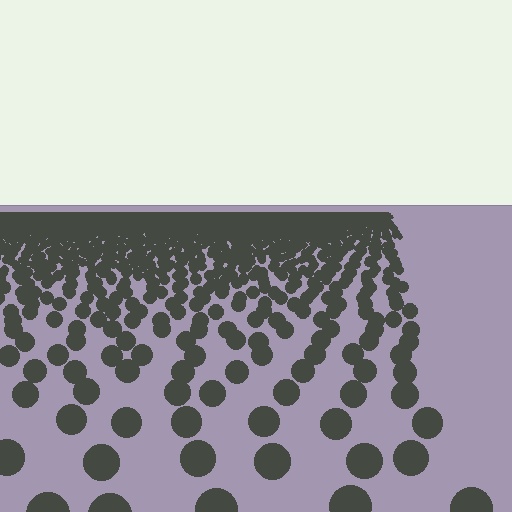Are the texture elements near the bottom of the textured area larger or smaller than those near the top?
Larger. Near the bottom, elements are closer to the viewer and appear at a bigger on-screen size.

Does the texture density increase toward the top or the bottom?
Density increases toward the top.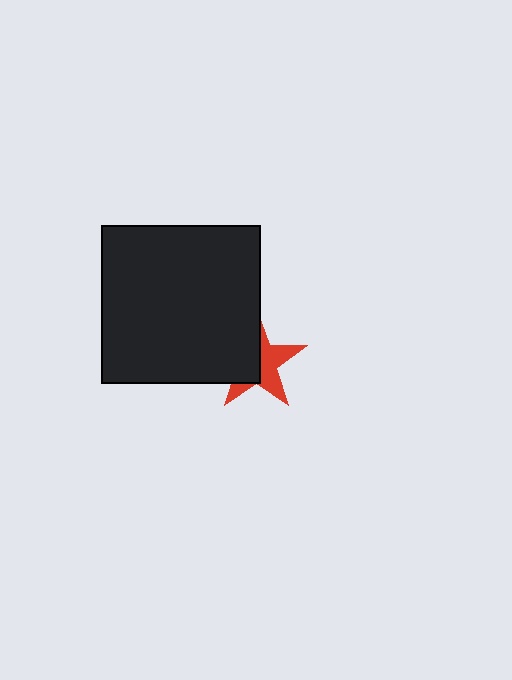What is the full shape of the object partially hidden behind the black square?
The partially hidden object is a red star.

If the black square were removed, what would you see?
You would see the complete red star.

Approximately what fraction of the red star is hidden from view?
Roughly 52% of the red star is hidden behind the black square.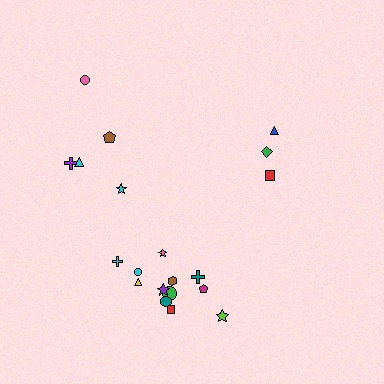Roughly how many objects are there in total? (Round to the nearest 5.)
Roughly 20 objects in total.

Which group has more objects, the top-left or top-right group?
The top-left group.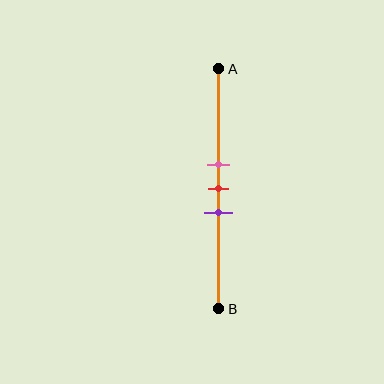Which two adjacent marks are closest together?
The pink and red marks are the closest adjacent pair.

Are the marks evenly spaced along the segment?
Yes, the marks are approximately evenly spaced.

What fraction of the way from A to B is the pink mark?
The pink mark is approximately 40% (0.4) of the way from A to B.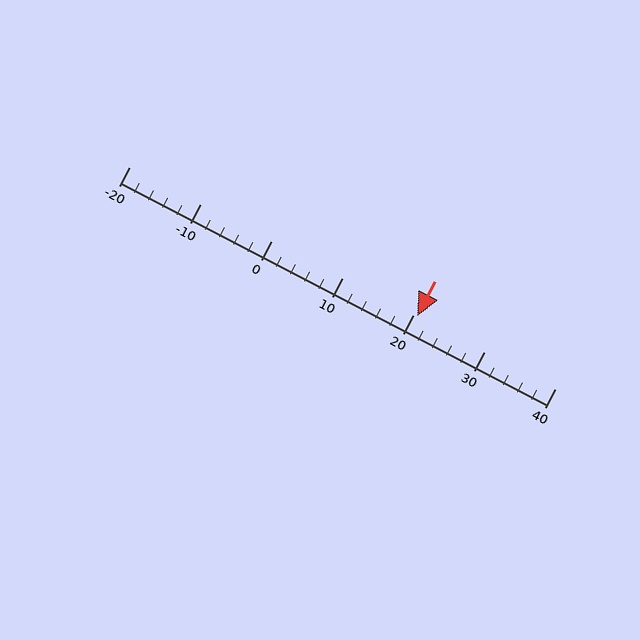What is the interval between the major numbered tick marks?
The major tick marks are spaced 10 units apart.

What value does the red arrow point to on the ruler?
The red arrow points to approximately 20.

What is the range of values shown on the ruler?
The ruler shows values from -20 to 40.